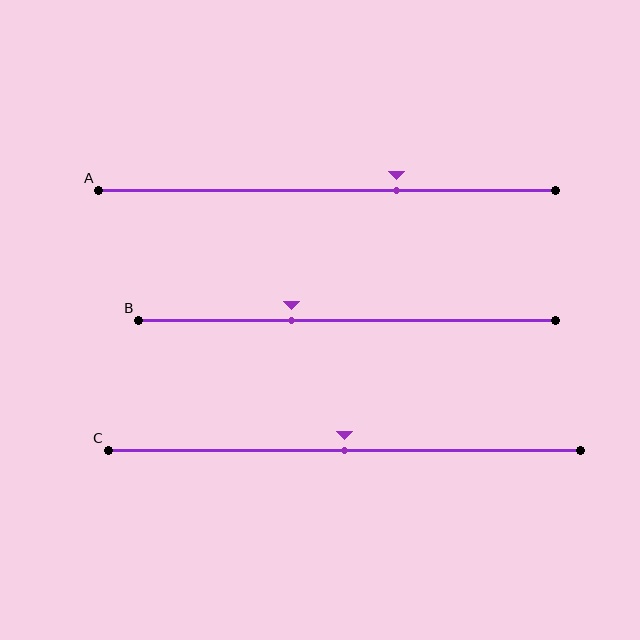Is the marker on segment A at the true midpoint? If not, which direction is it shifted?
No, the marker on segment A is shifted to the right by about 15% of the segment length.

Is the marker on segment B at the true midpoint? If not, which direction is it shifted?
No, the marker on segment B is shifted to the left by about 13% of the segment length.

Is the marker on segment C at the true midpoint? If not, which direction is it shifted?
Yes, the marker on segment C is at the true midpoint.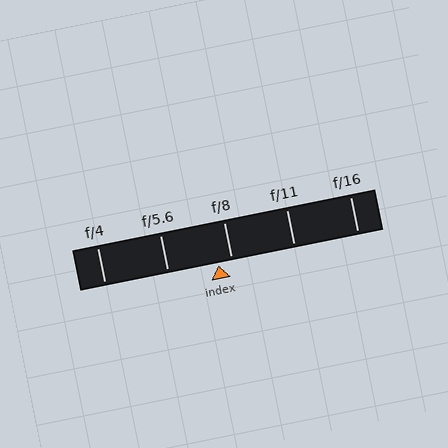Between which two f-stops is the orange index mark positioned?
The index mark is between f/5.6 and f/8.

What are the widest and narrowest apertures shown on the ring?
The widest aperture shown is f/4 and the narrowest is f/16.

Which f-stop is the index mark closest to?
The index mark is closest to f/8.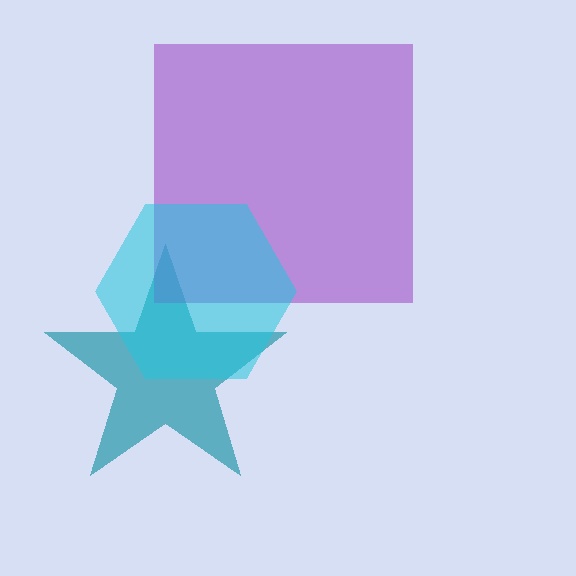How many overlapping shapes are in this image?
There are 3 overlapping shapes in the image.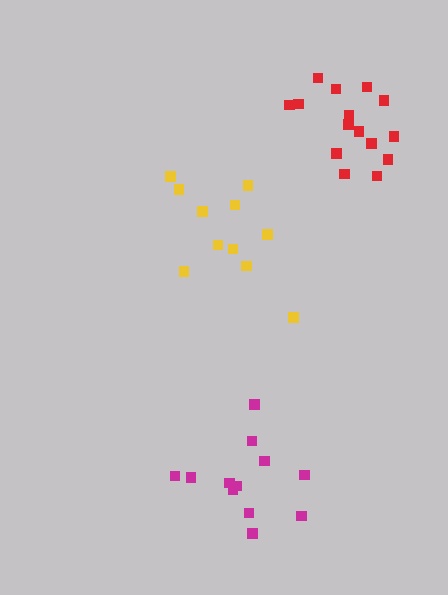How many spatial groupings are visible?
There are 3 spatial groupings.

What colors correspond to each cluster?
The clusters are colored: magenta, red, yellow.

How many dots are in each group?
Group 1: 12 dots, Group 2: 15 dots, Group 3: 11 dots (38 total).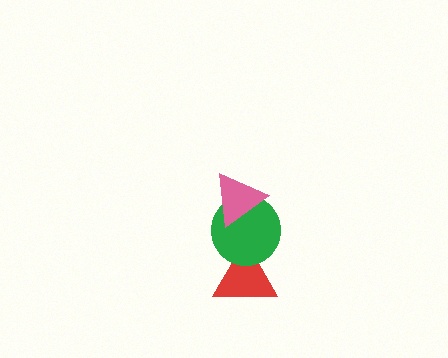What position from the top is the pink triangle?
The pink triangle is 1st from the top.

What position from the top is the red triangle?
The red triangle is 3rd from the top.